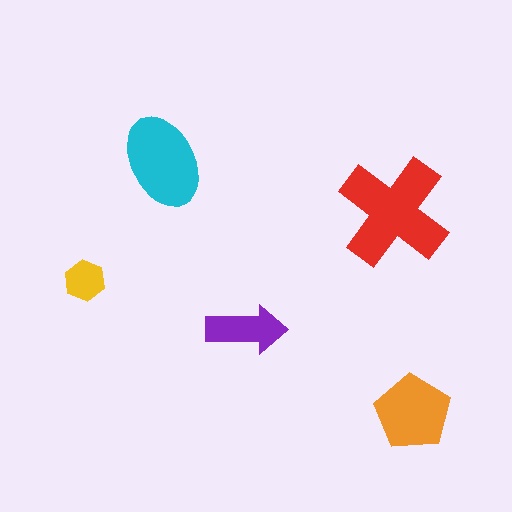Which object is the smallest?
The yellow hexagon.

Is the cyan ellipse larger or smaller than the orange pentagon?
Larger.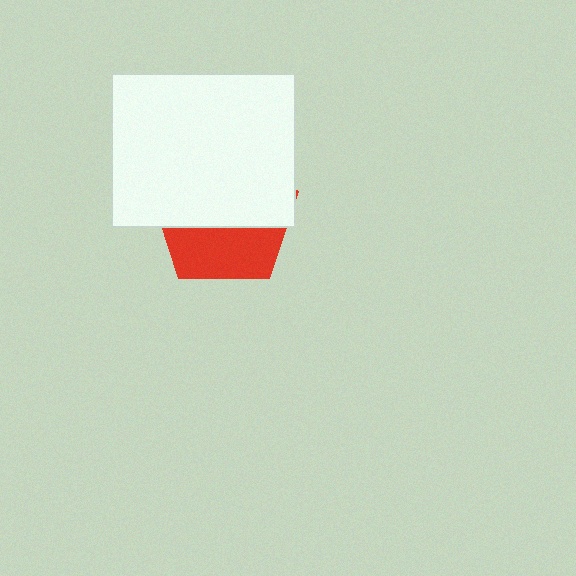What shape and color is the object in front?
The object in front is a white rectangle.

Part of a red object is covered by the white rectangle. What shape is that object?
It is a pentagon.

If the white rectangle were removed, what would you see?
You would see the complete red pentagon.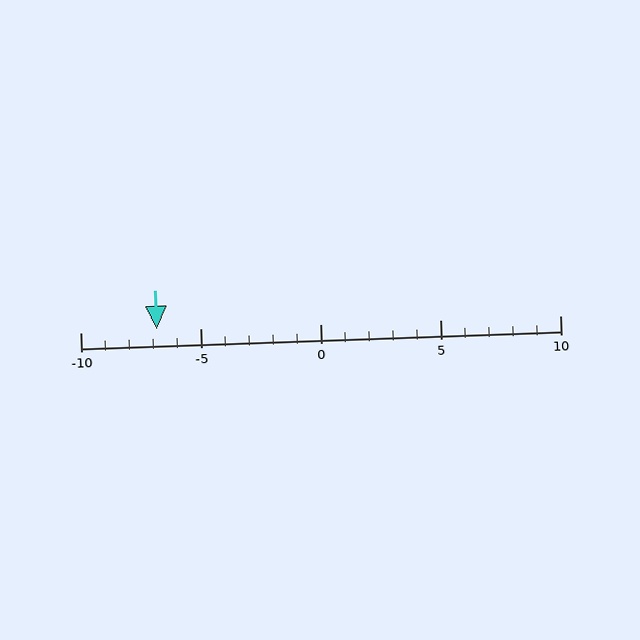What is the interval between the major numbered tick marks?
The major tick marks are spaced 5 units apart.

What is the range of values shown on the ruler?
The ruler shows values from -10 to 10.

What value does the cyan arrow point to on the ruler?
The cyan arrow points to approximately -7.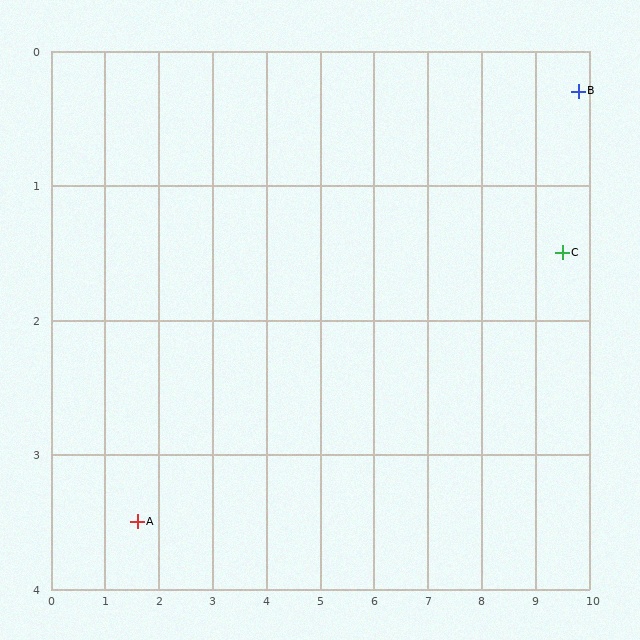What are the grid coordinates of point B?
Point B is at approximately (9.8, 0.3).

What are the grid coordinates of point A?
Point A is at approximately (1.6, 3.5).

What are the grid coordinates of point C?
Point C is at approximately (9.5, 1.5).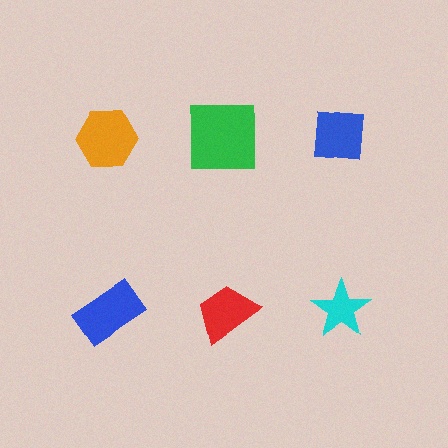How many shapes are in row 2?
3 shapes.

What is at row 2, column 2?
A red trapezoid.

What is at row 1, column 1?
An orange hexagon.